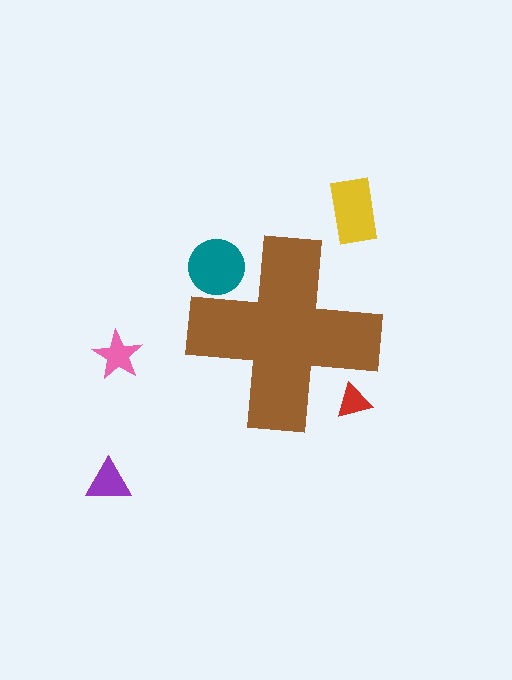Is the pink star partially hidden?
No, the pink star is fully visible.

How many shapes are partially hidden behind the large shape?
2 shapes are partially hidden.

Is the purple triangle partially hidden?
No, the purple triangle is fully visible.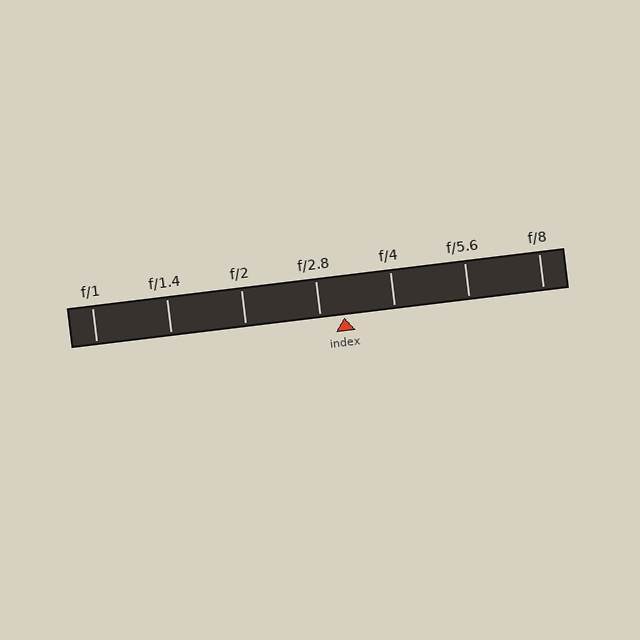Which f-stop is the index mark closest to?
The index mark is closest to f/2.8.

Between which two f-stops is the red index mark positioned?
The index mark is between f/2.8 and f/4.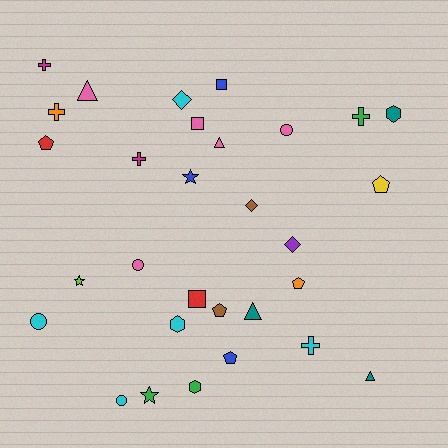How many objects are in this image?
There are 30 objects.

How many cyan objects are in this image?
There are 5 cyan objects.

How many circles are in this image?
There are 4 circles.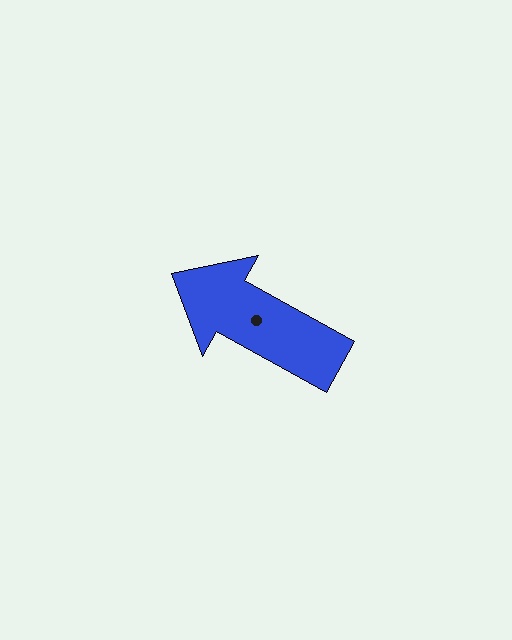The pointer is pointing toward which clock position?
Roughly 10 o'clock.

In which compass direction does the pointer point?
Northwest.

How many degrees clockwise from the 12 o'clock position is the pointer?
Approximately 299 degrees.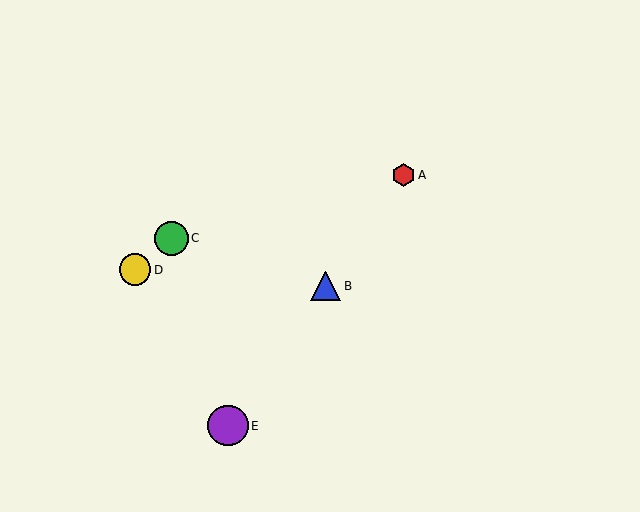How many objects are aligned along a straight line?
3 objects (A, B, E) are aligned along a straight line.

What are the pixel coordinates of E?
Object E is at (228, 426).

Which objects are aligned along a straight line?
Objects A, B, E are aligned along a straight line.